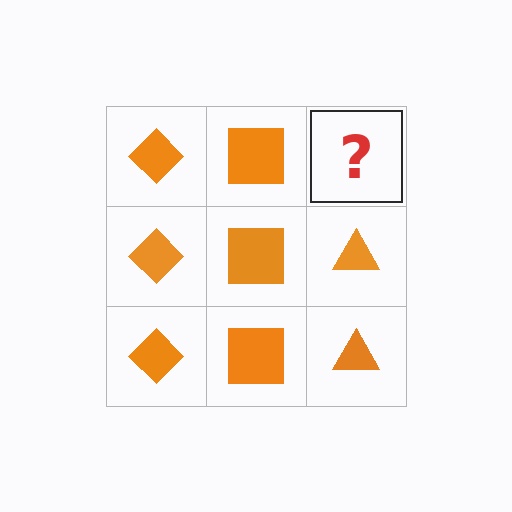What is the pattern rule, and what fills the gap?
The rule is that each column has a consistent shape. The gap should be filled with an orange triangle.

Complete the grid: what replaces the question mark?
The question mark should be replaced with an orange triangle.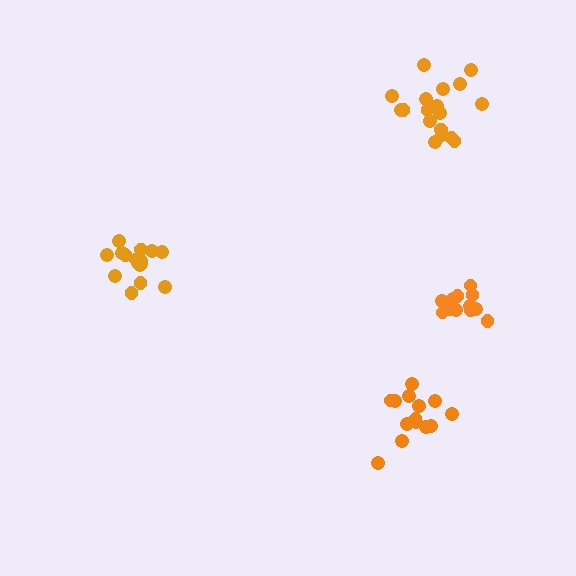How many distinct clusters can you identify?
There are 4 distinct clusters.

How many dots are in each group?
Group 1: 14 dots, Group 2: 16 dots, Group 3: 18 dots, Group 4: 12 dots (60 total).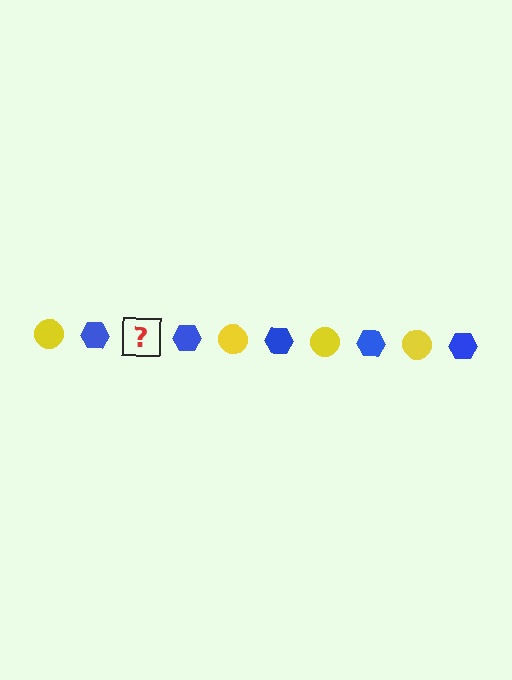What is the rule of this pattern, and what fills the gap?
The rule is that the pattern alternates between yellow circle and blue hexagon. The gap should be filled with a yellow circle.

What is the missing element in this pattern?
The missing element is a yellow circle.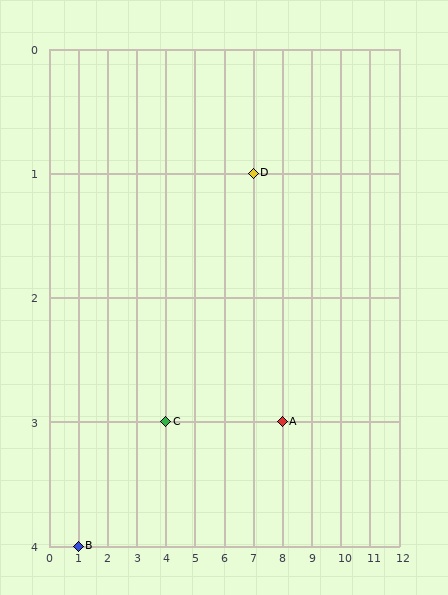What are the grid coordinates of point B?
Point B is at grid coordinates (1, 4).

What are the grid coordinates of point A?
Point A is at grid coordinates (8, 3).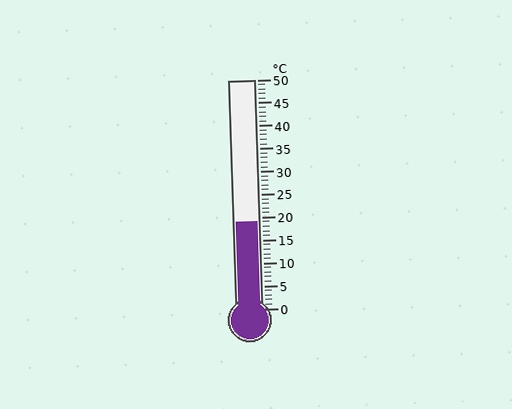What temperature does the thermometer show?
The thermometer shows approximately 19°C.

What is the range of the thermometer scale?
The thermometer scale ranges from 0°C to 50°C.